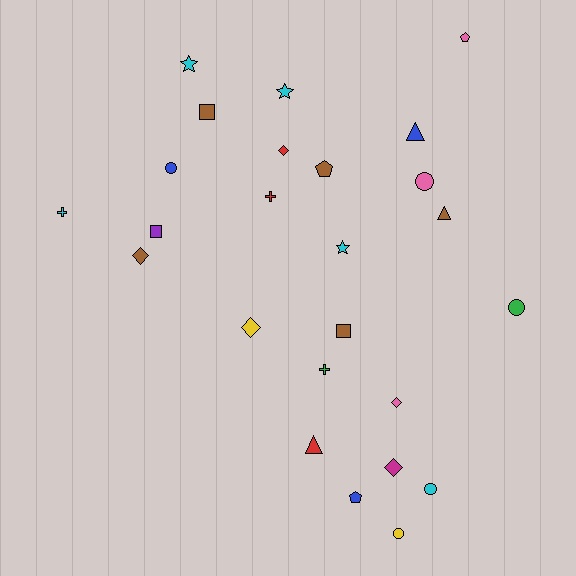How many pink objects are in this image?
There are 3 pink objects.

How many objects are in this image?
There are 25 objects.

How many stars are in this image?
There are 3 stars.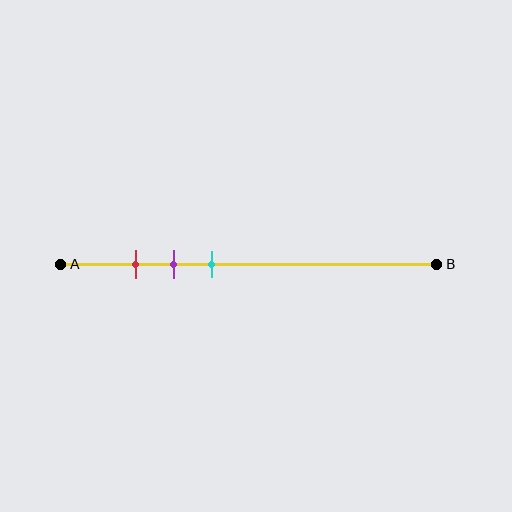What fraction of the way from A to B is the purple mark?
The purple mark is approximately 30% (0.3) of the way from A to B.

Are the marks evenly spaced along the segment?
Yes, the marks are approximately evenly spaced.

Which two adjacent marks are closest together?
The red and purple marks are the closest adjacent pair.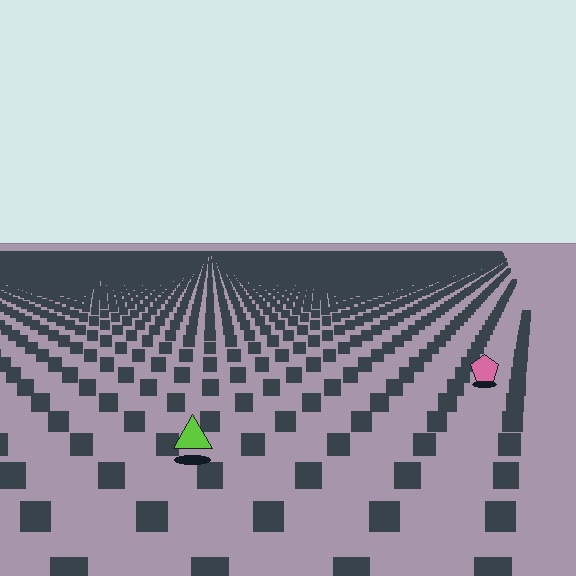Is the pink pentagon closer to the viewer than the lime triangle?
No. The lime triangle is closer — you can tell from the texture gradient: the ground texture is coarser near it.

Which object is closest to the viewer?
The lime triangle is closest. The texture marks near it are larger and more spread out.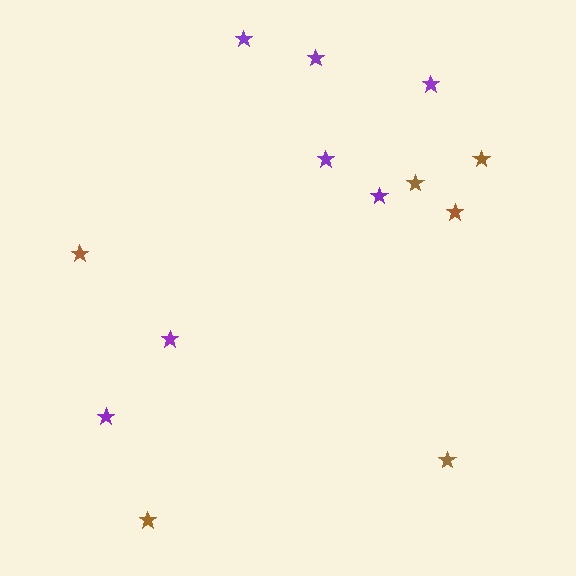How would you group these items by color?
There are 2 groups: one group of purple stars (7) and one group of brown stars (6).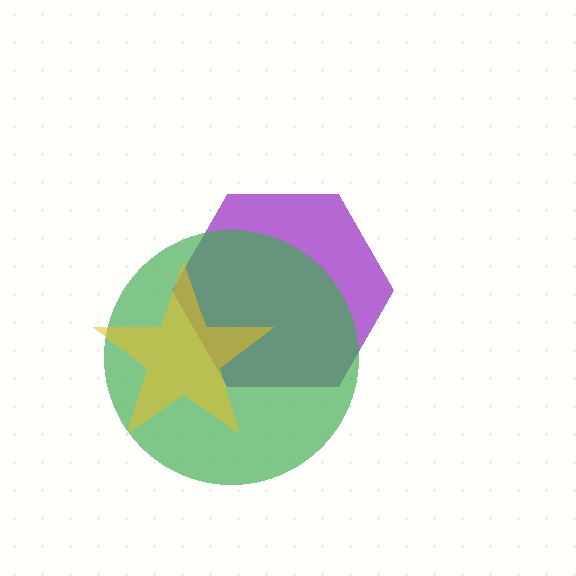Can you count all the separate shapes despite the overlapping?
Yes, there are 3 separate shapes.